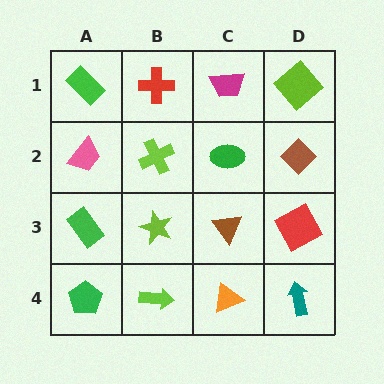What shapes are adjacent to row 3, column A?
A pink trapezoid (row 2, column A), a green pentagon (row 4, column A), a lime star (row 3, column B).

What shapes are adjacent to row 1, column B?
A lime cross (row 2, column B), a green rectangle (row 1, column A), a magenta trapezoid (row 1, column C).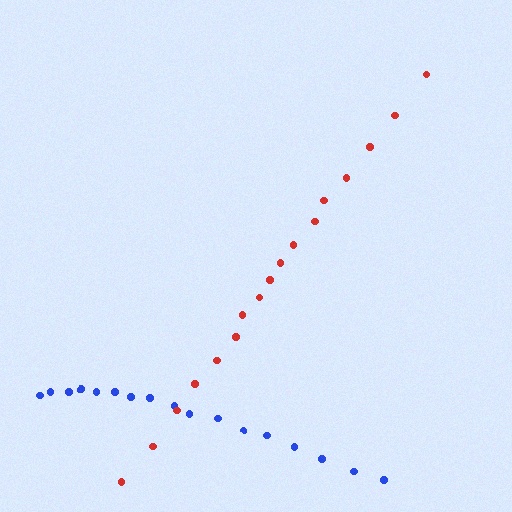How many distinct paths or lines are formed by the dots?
There are 2 distinct paths.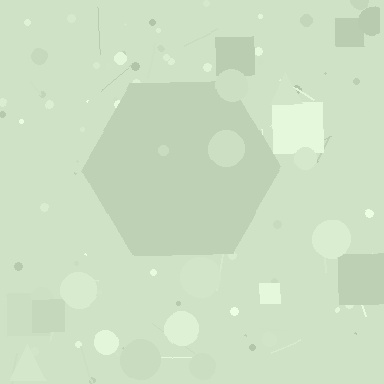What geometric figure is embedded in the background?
A hexagon is embedded in the background.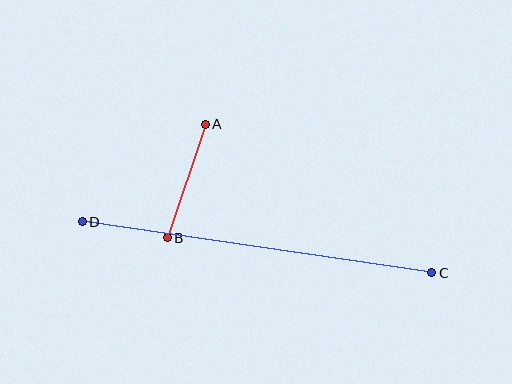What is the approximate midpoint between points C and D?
The midpoint is at approximately (257, 247) pixels.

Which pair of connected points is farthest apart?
Points C and D are farthest apart.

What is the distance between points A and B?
The distance is approximately 119 pixels.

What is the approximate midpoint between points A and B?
The midpoint is at approximately (186, 181) pixels.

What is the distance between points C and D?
The distance is approximately 353 pixels.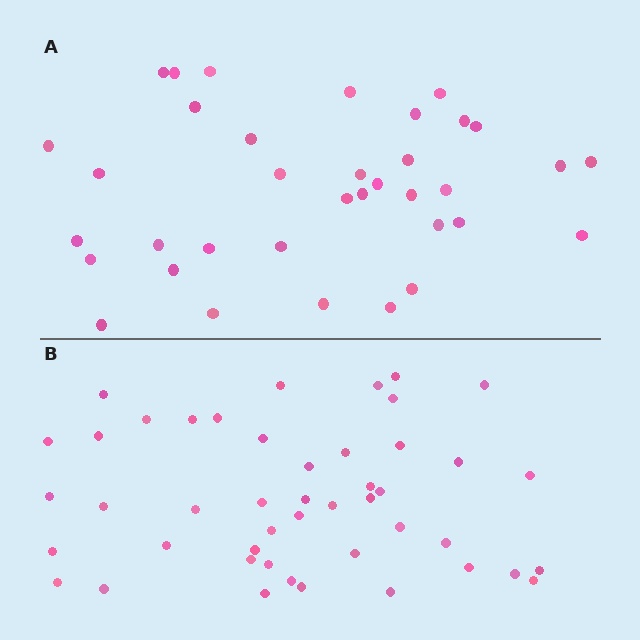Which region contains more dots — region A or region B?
Region B (the bottom region) has more dots.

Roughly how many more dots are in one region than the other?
Region B has roughly 10 or so more dots than region A.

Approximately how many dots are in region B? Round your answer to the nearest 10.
About 50 dots. (The exact count is 46, which rounds to 50.)